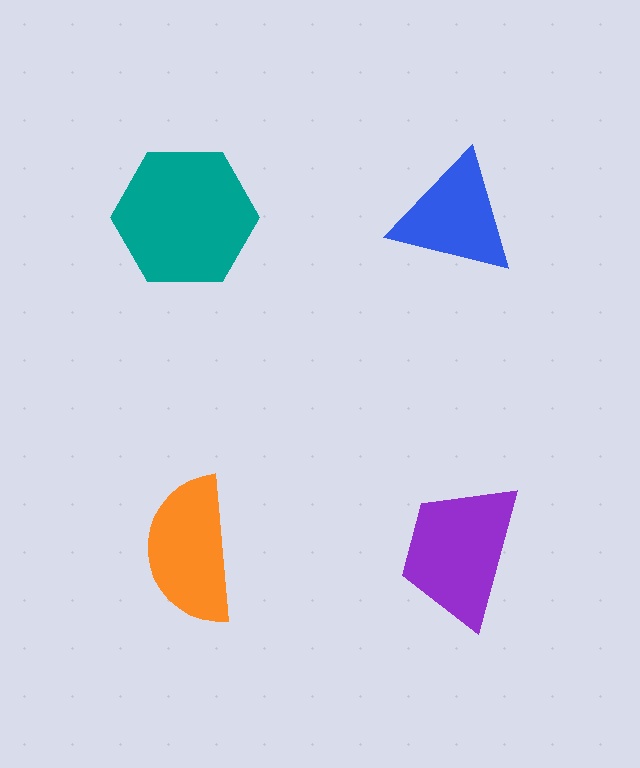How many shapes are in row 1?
2 shapes.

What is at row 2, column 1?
An orange semicircle.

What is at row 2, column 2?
A purple trapezoid.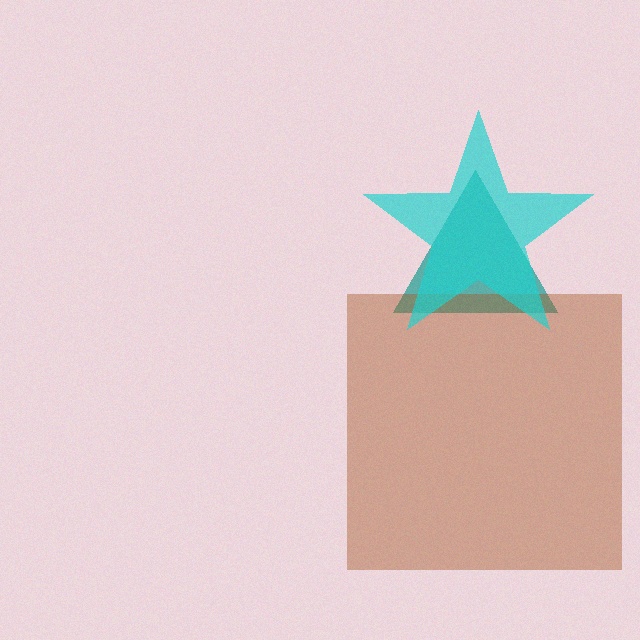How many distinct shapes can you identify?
There are 3 distinct shapes: a teal triangle, a brown square, a cyan star.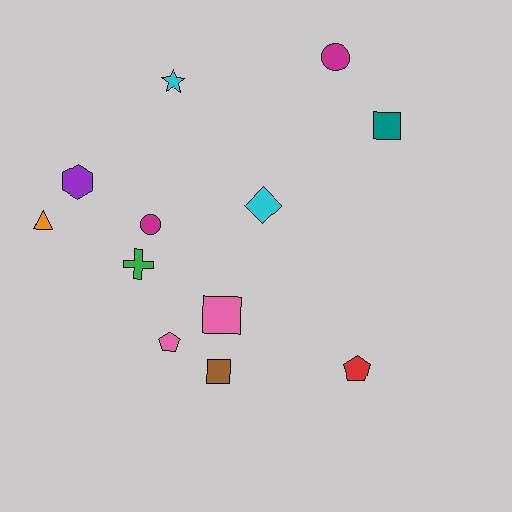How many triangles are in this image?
There is 1 triangle.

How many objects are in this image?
There are 12 objects.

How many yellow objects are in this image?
There are no yellow objects.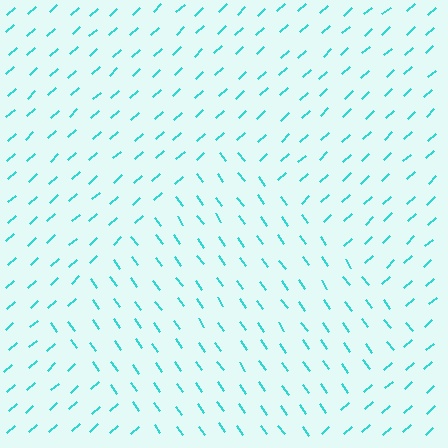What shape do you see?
I see a diamond.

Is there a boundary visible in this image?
Yes, there is a texture boundary formed by a change in line orientation.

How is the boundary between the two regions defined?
The boundary is defined purely by a change in line orientation (approximately 83 degrees difference). All lines are the same color and thickness.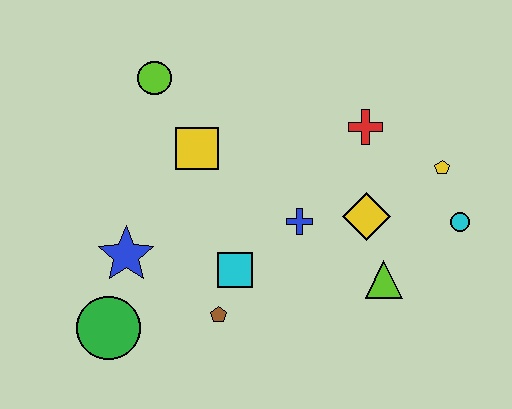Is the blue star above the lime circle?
No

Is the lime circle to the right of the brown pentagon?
No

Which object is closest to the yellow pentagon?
The cyan circle is closest to the yellow pentagon.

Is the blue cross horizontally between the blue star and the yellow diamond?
Yes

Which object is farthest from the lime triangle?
The lime circle is farthest from the lime triangle.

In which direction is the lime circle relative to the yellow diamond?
The lime circle is to the left of the yellow diamond.